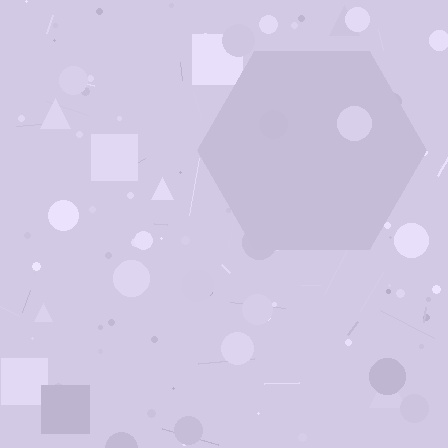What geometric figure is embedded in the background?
A hexagon is embedded in the background.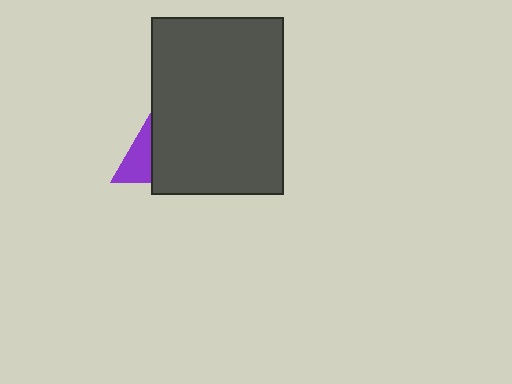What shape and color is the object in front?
The object in front is a dark gray rectangle.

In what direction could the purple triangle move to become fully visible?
The purple triangle could move left. That would shift it out from behind the dark gray rectangle entirely.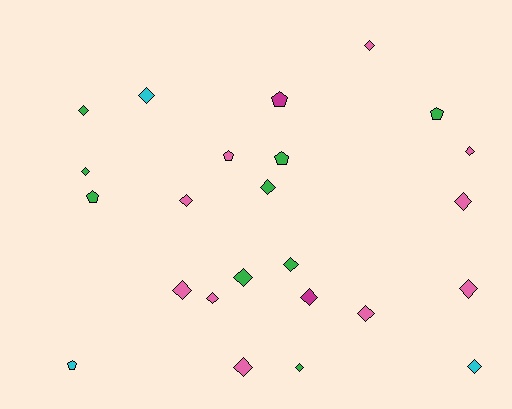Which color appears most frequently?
Pink, with 10 objects.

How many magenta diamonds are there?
There is 1 magenta diamond.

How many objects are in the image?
There are 24 objects.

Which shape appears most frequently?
Diamond, with 18 objects.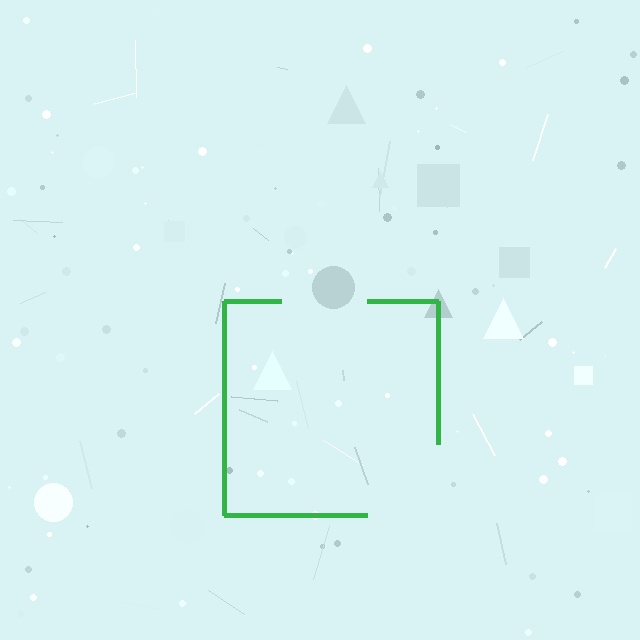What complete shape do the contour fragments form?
The contour fragments form a square.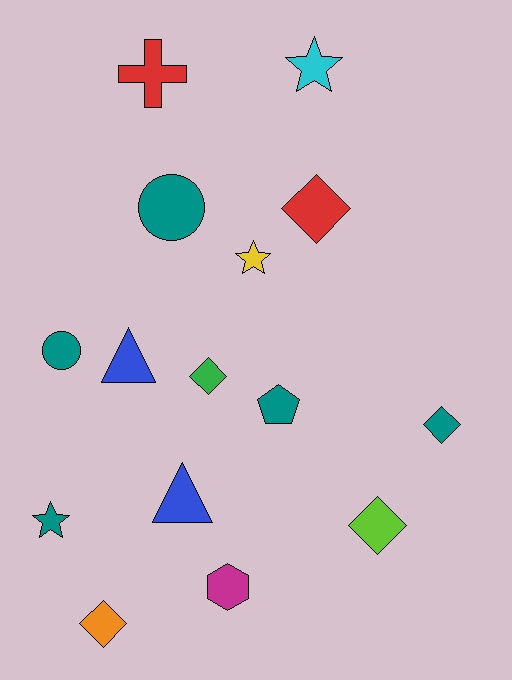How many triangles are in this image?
There are 2 triangles.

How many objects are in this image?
There are 15 objects.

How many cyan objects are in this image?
There is 1 cyan object.